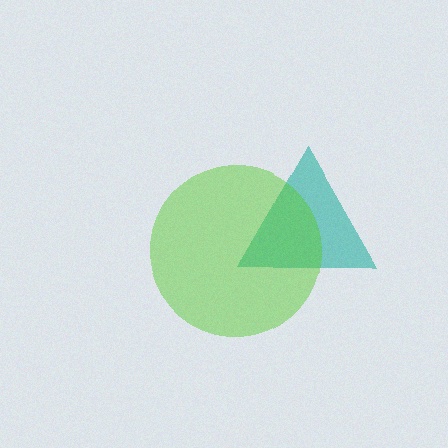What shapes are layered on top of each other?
The layered shapes are: a teal triangle, a lime circle.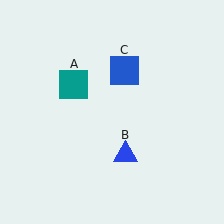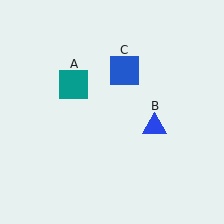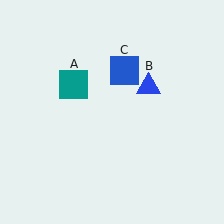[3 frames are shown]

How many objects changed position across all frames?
1 object changed position: blue triangle (object B).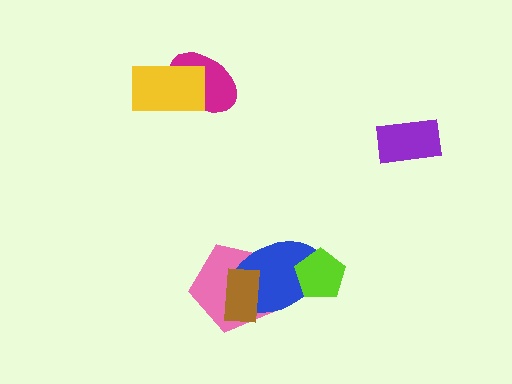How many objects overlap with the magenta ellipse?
1 object overlaps with the magenta ellipse.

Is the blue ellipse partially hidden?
Yes, it is partially covered by another shape.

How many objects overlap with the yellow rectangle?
1 object overlaps with the yellow rectangle.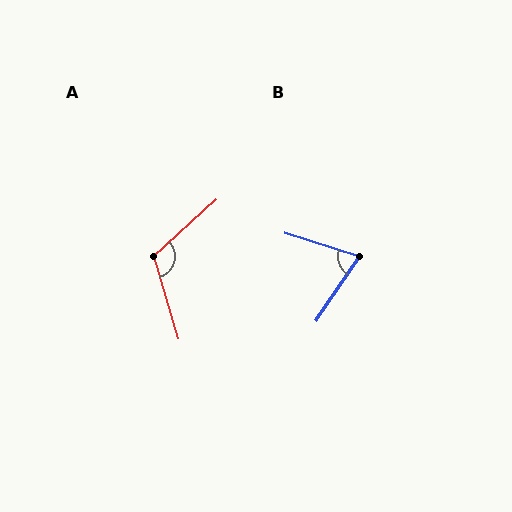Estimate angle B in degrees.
Approximately 74 degrees.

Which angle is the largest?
A, at approximately 116 degrees.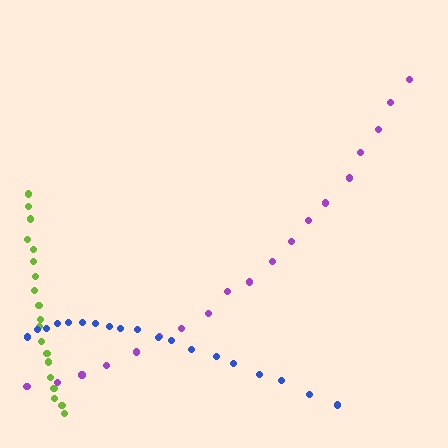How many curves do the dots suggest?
There are 3 distinct paths.